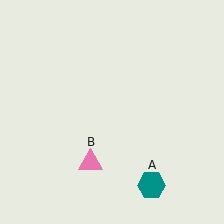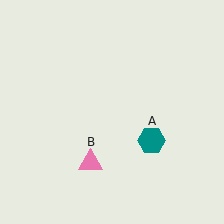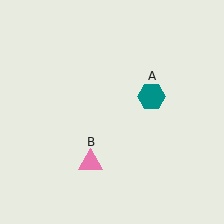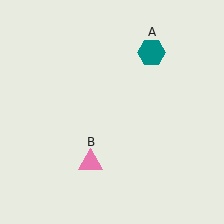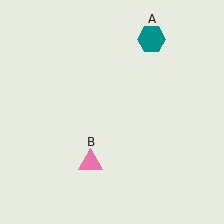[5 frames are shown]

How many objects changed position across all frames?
1 object changed position: teal hexagon (object A).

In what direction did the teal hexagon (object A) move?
The teal hexagon (object A) moved up.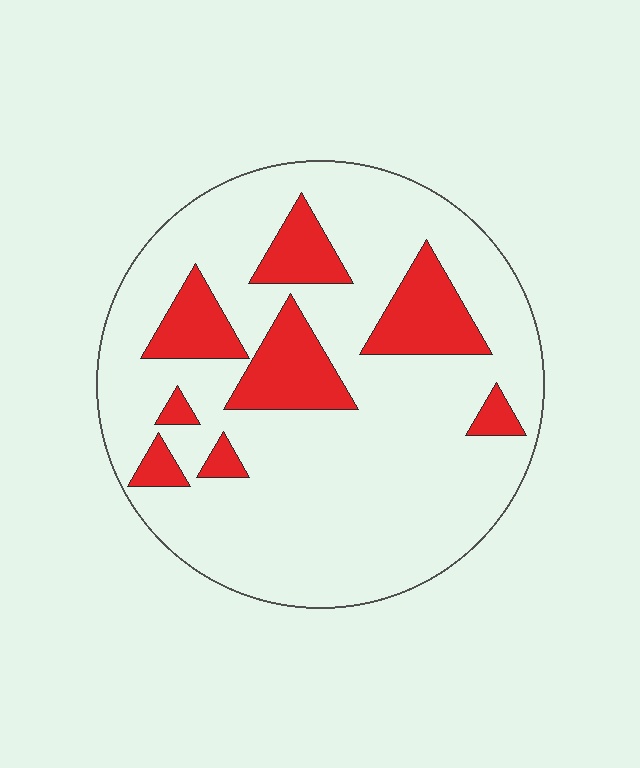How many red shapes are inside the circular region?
8.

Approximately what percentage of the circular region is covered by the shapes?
Approximately 20%.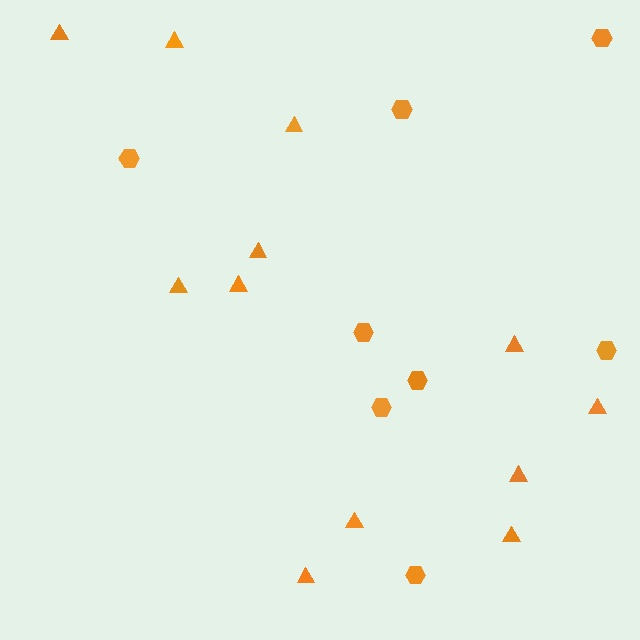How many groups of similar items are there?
There are 2 groups: one group of triangles (12) and one group of hexagons (8).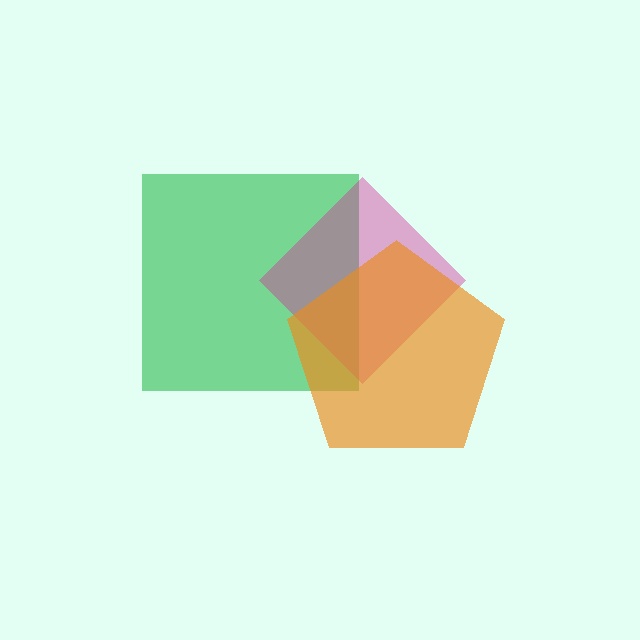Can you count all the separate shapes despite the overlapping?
Yes, there are 3 separate shapes.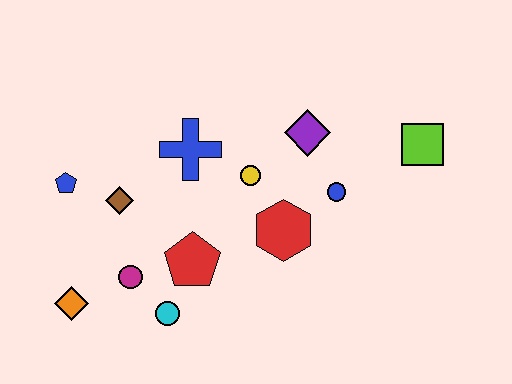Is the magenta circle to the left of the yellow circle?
Yes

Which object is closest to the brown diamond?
The blue pentagon is closest to the brown diamond.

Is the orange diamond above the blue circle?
No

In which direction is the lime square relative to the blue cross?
The lime square is to the right of the blue cross.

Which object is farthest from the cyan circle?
The lime square is farthest from the cyan circle.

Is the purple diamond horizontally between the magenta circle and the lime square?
Yes